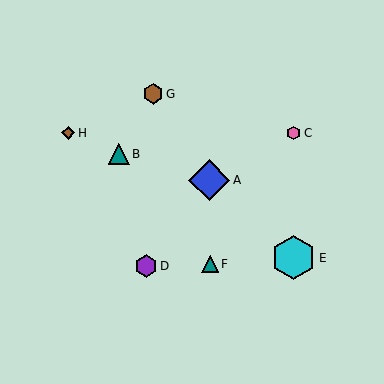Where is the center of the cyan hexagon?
The center of the cyan hexagon is at (294, 258).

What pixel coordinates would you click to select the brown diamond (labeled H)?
Click at (68, 133) to select the brown diamond H.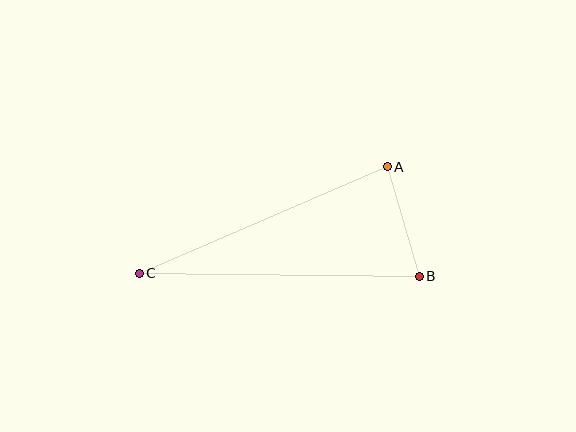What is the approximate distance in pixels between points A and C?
The distance between A and C is approximately 270 pixels.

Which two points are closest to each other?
Points A and B are closest to each other.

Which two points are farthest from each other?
Points B and C are farthest from each other.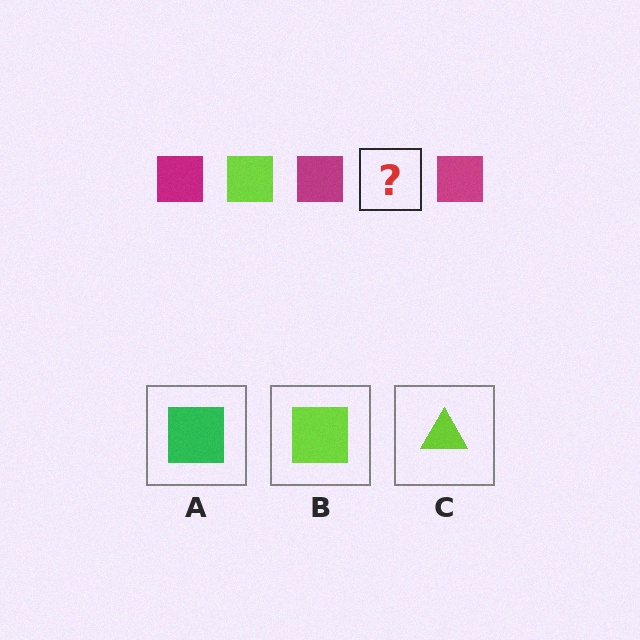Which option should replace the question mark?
Option B.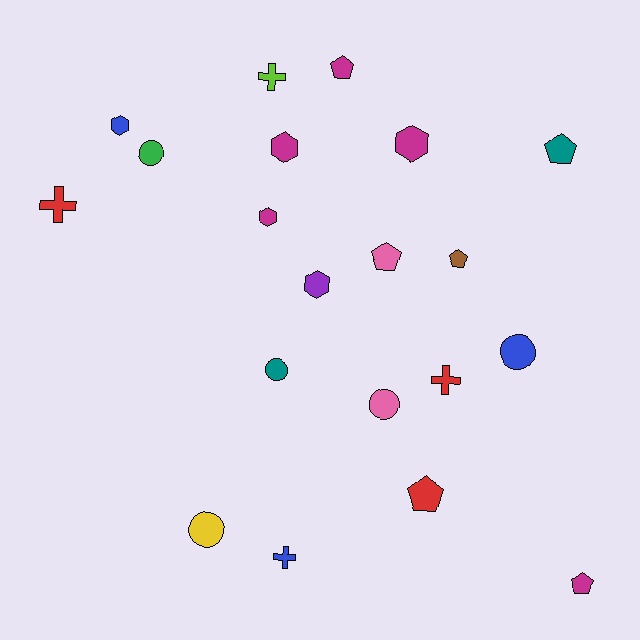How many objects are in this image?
There are 20 objects.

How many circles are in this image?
There are 5 circles.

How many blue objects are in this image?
There are 3 blue objects.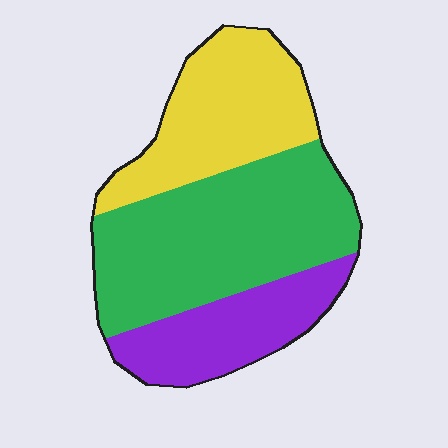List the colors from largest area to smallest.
From largest to smallest: green, yellow, purple.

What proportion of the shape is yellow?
Yellow takes up about one third (1/3) of the shape.